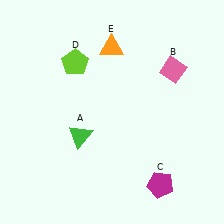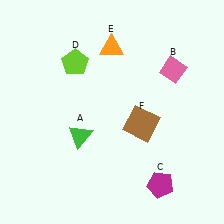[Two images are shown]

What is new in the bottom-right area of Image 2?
A brown square (F) was added in the bottom-right area of Image 2.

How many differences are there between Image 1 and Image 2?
There is 1 difference between the two images.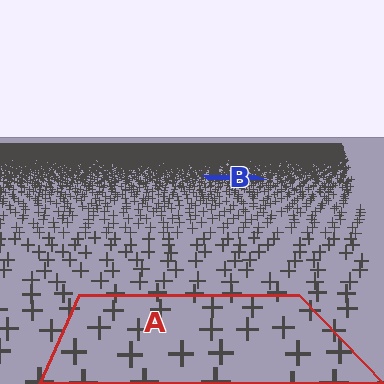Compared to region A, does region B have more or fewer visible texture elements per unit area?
Region B has more texture elements per unit area — they are packed more densely because it is farther away.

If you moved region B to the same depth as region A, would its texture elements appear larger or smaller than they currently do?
They would appear larger. At a closer depth, the same texture elements are projected at a bigger on-screen size.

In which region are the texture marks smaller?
The texture marks are smaller in region B, because it is farther away.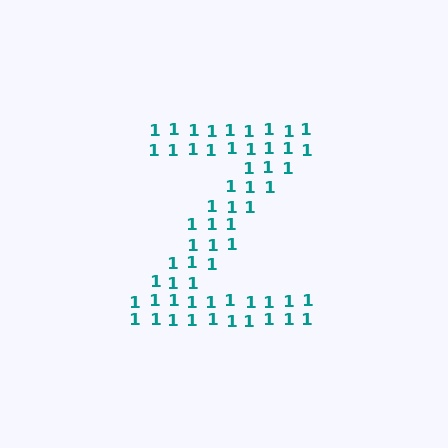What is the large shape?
The large shape is the letter Z.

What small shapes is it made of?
It is made of small digit 1's.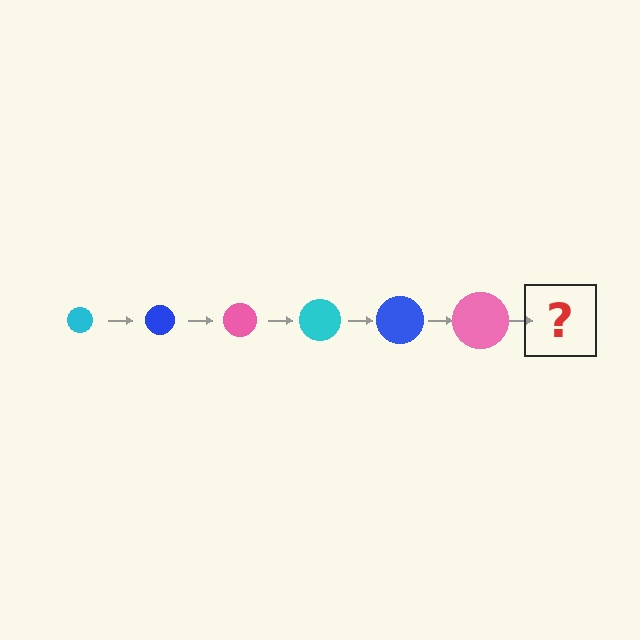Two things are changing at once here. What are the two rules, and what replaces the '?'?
The two rules are that the circle grows larger each step and the color cycles through cyan, blue, and pink. The '?' should be a cyan circle, larger than the previous one.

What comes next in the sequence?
The next element should be a cyan circle, larger than the previous one.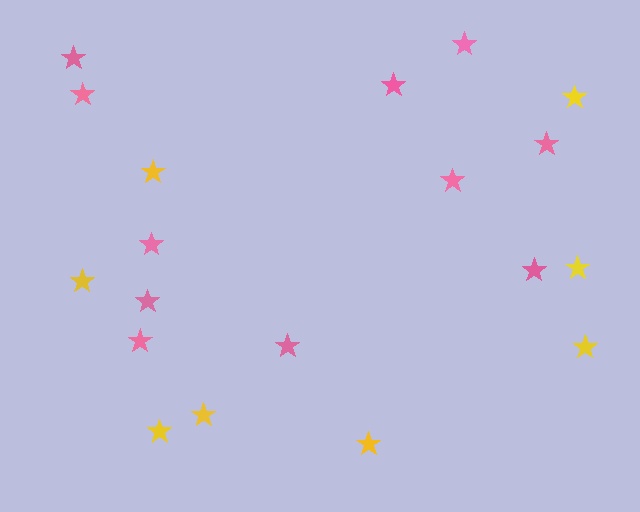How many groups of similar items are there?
There are 2 groups: one group of pink stars (11) and one group of yellow stars (8).